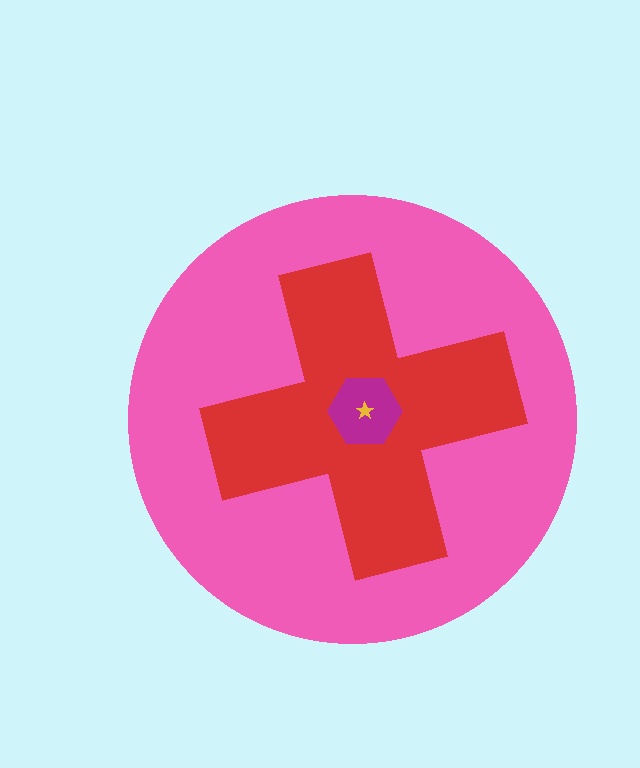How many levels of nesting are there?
4.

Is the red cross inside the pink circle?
Yes.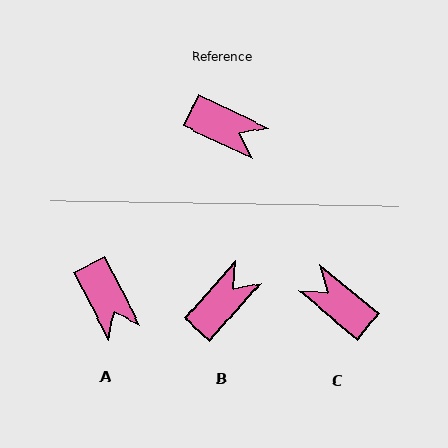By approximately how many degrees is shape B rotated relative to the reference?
Approximately 74 degrees counter-clockwise.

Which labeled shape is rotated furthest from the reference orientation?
C, about 166 degrees away.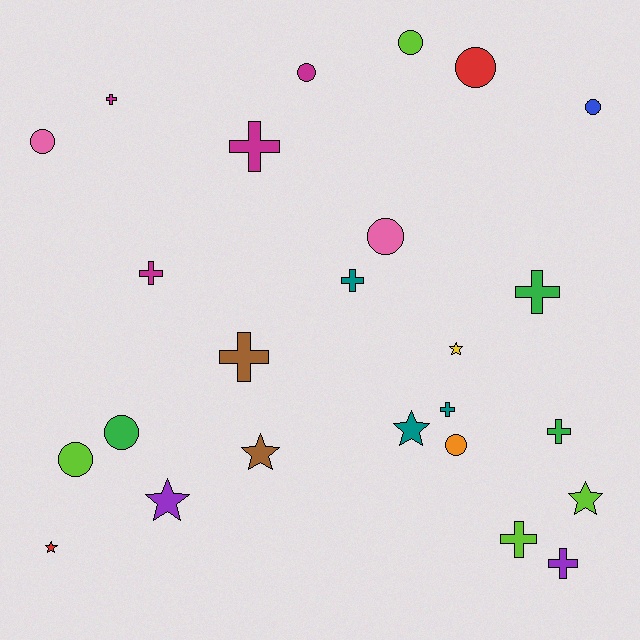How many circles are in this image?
There are 9 circles.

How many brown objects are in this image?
There are 2 brown objects.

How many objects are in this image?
There are 25 objects.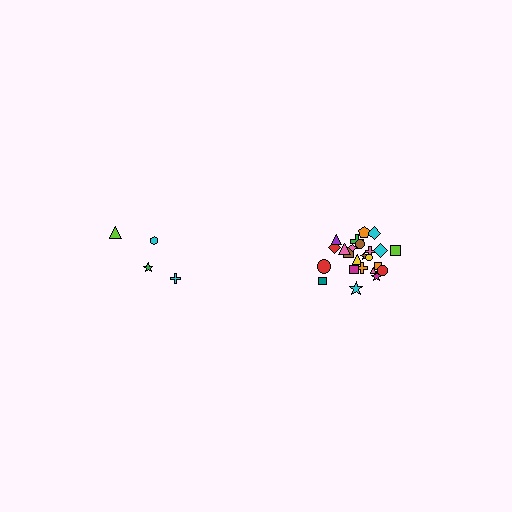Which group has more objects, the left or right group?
The right group.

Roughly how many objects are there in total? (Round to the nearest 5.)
Roughly 30 objects in total.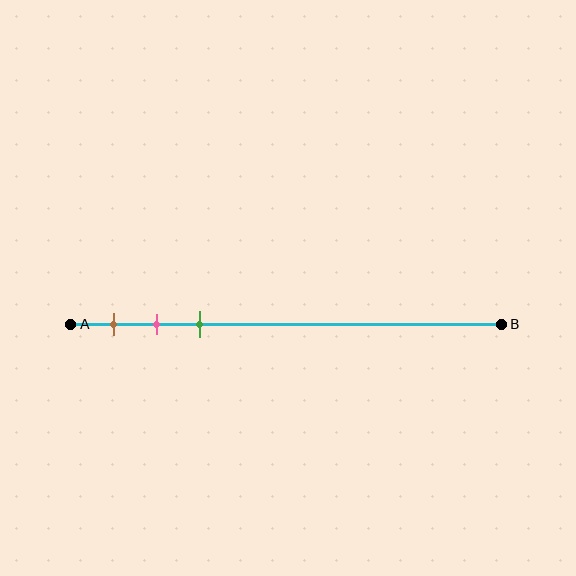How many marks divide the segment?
There are 3 marks dividing the segment.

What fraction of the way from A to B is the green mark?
The green mark is approximately 30% (0.3) of the way from A to B.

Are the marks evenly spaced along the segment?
Yes, the marks are approximately evenly spaced.